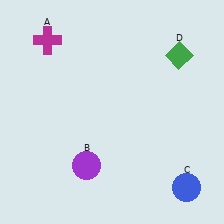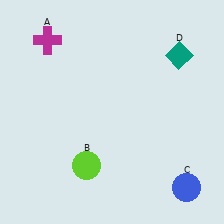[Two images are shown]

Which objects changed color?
B changed from purple to lime. D changed from green to teal.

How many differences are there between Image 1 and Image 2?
There are 2 differences between the two images.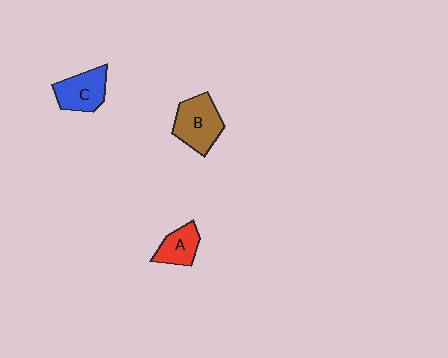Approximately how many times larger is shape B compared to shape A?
Approximately 1.6 times.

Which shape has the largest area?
Shape B (brown).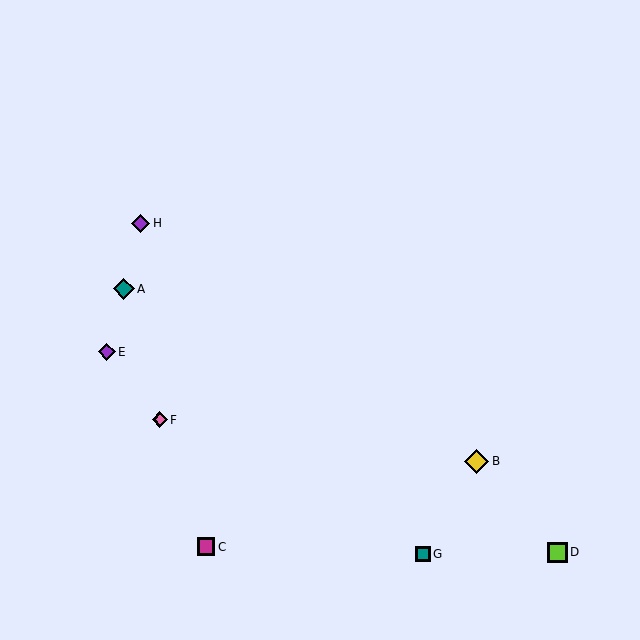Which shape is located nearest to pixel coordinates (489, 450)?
The yellow diamond (labeled B) at (477, 461) is nearest to that location.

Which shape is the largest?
The yellow diamond (labeled B) is the largest.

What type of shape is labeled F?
Shape F is a pink diamond.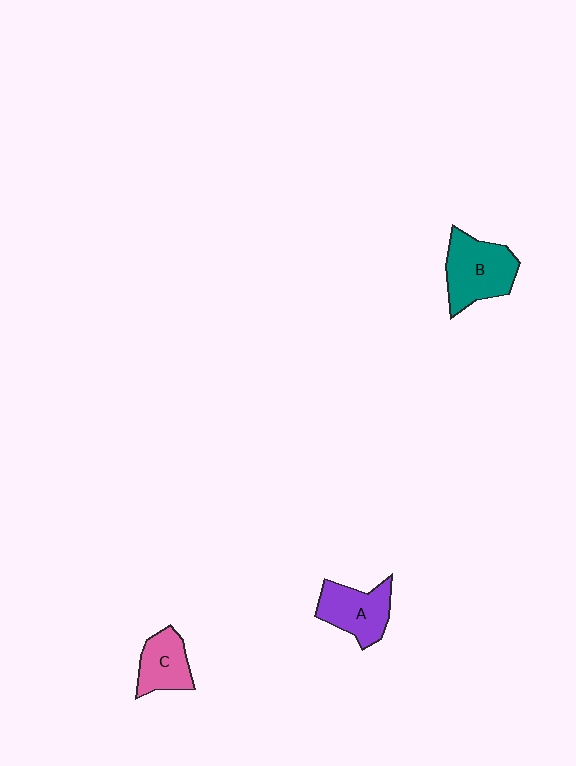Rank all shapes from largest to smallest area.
From largest to smallest: B (teal), A (purple), C (pink).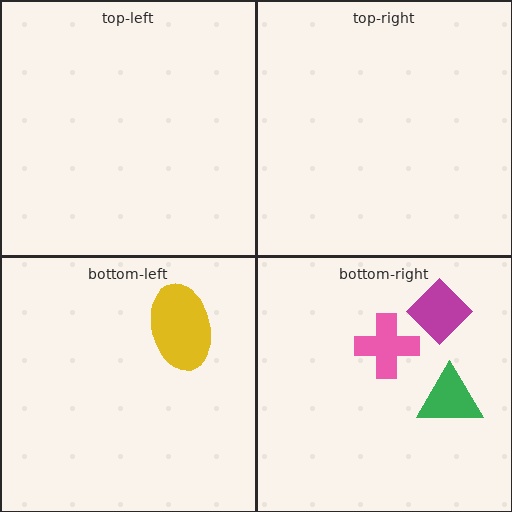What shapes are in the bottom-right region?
The green triangle, the pink cross, the magenta diamond.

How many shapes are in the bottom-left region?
1.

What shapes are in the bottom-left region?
The yellow ellipse.